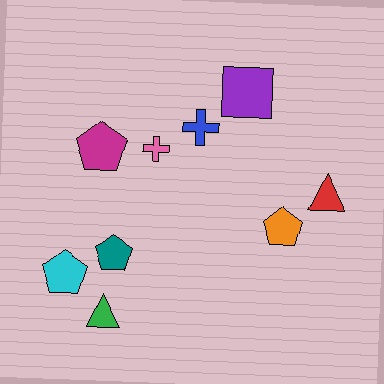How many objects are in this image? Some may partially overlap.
There are 9 objects.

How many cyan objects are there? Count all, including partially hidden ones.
There is 1 cyan object.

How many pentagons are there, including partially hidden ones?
There are 4 pentagons.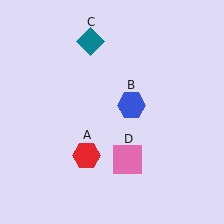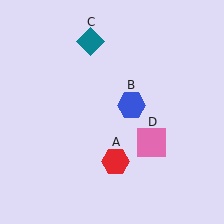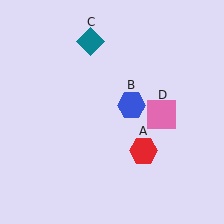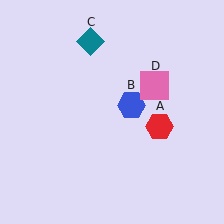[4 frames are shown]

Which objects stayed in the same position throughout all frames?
Blue hexagon (object B) and teal diamond (object C) remained stationary.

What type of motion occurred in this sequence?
The red hexagon (object A), pink square (object D) rotated counterclockwise around the center of the scene.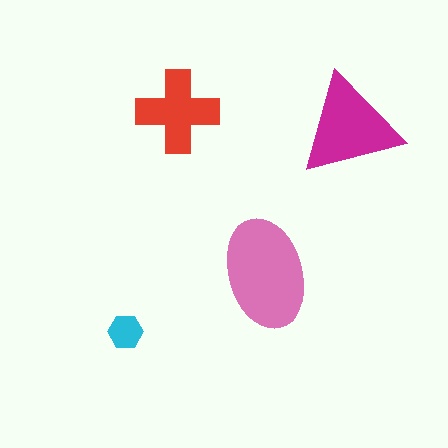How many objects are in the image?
There are 4 objects in the image.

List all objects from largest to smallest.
The pink ellipse, the magenta triangle, the red cross, the cyan hexagon.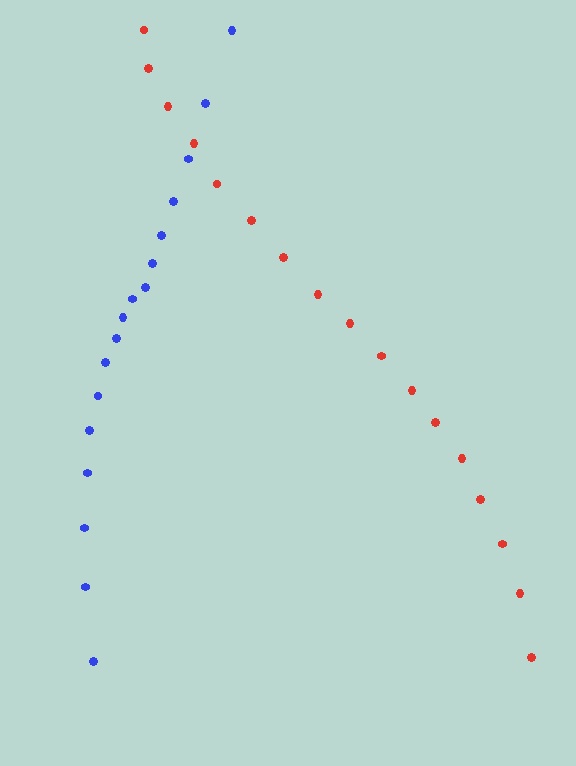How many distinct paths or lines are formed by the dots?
There are 2 distinct paths.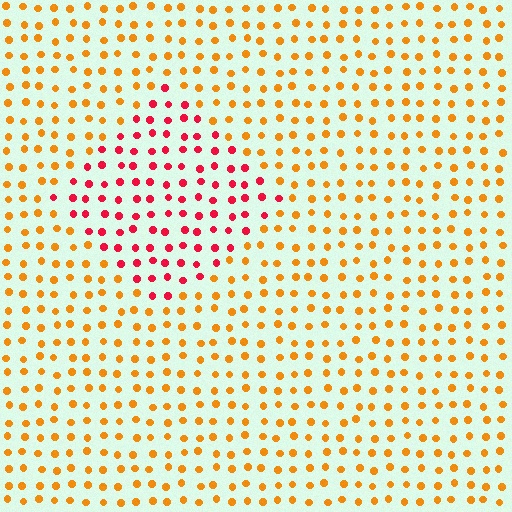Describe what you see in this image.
The image is filled with small orange elements in a uniform arrangement. A diamond-shaped region is visible where the elements are tinted to a slightly different hue, forming a subtle color boundary.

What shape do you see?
I see a diamond.